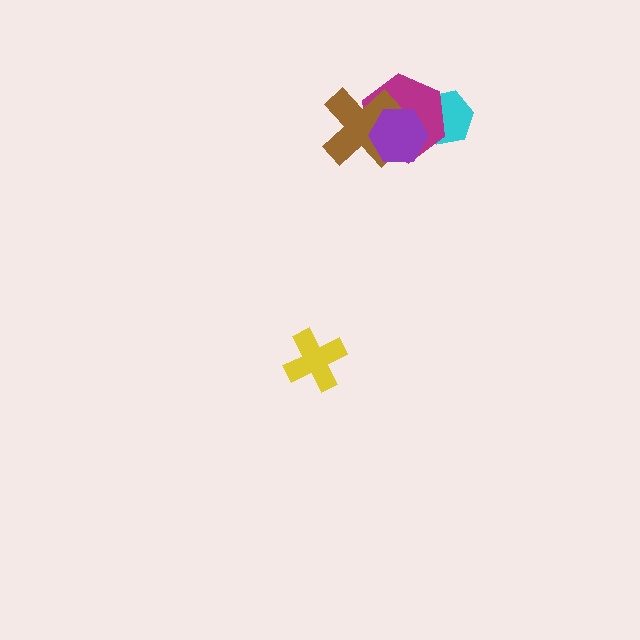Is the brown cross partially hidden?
Yes, it is partially covered by another shape.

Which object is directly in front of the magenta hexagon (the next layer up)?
The brown cross is directly in front of the magenta hexagon.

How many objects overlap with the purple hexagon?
3 objects overlap with the purple hexagon.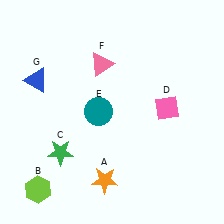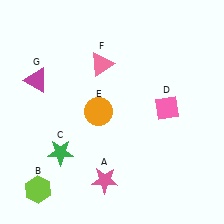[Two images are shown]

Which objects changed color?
A changed from orange to pink. E changed from teal to orange. G changed from blue to magenta.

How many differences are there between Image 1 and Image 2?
There are 3 differences between the two images.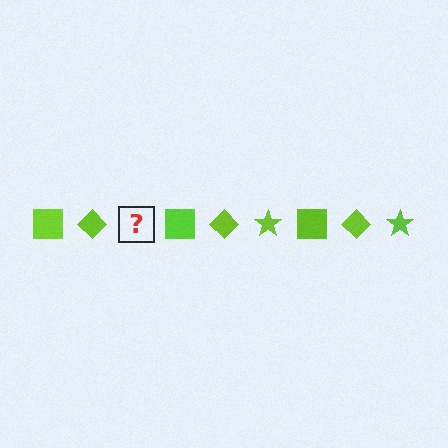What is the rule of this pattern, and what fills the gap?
The rule is that the pattern cycles through square, diamond, star shapes in lime. The gap should be filled with a lime star.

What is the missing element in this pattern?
The missing element is a lime star.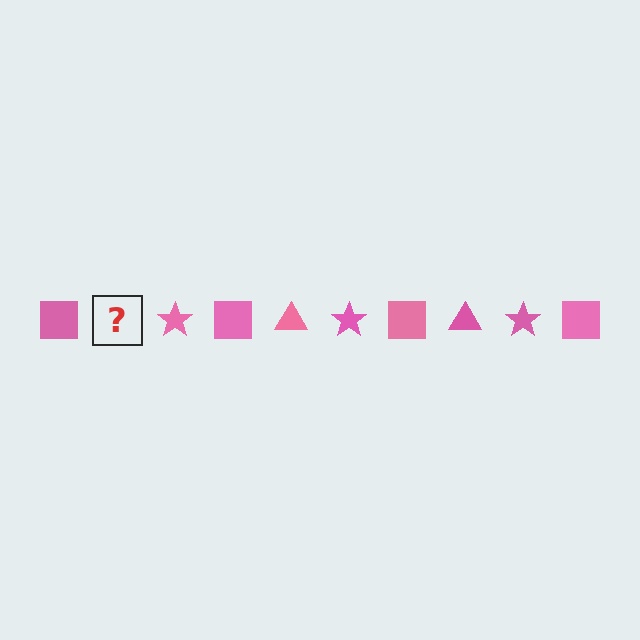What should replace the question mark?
The question mark should be replaced with a pink triangle.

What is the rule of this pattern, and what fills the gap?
The rule is that the pattern cycles through square, triangle, star shapes in pink. The gap should be filled with a pink triangle.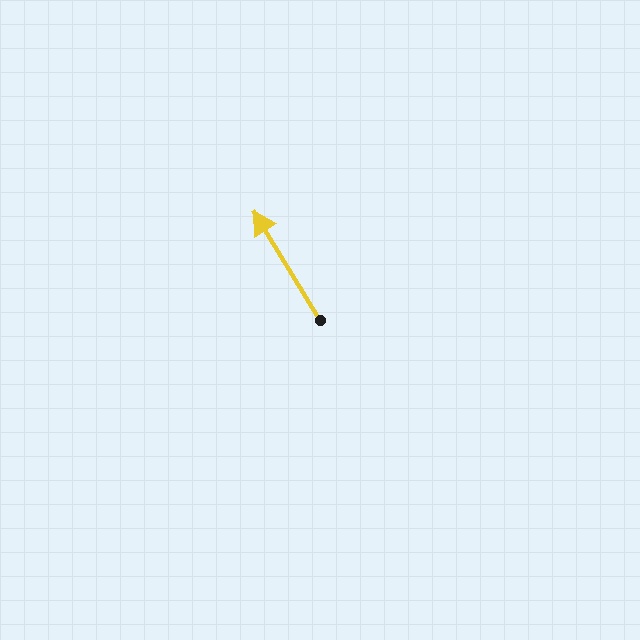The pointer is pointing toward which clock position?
Roughly 11 o'clock.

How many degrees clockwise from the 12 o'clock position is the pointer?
Approximately 329 degrees.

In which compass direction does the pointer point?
Northwest.